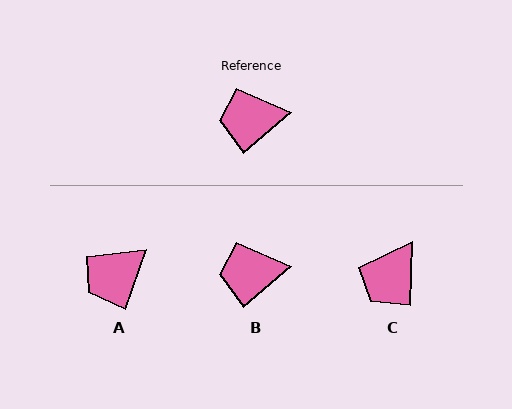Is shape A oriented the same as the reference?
No, it is off by about 30 degrees.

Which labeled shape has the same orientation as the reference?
B.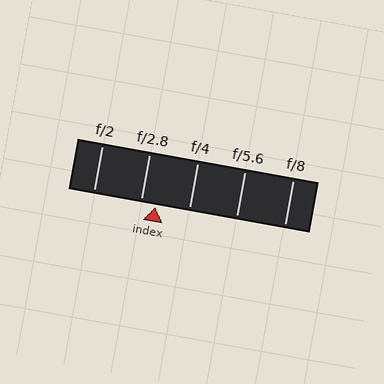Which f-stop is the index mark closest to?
The index mark is closest to f/2.8.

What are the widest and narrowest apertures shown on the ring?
The widest aperture shown is f/2 and the narrowest is f/8.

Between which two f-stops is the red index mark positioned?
The index mark is between f/2.8 and f/4.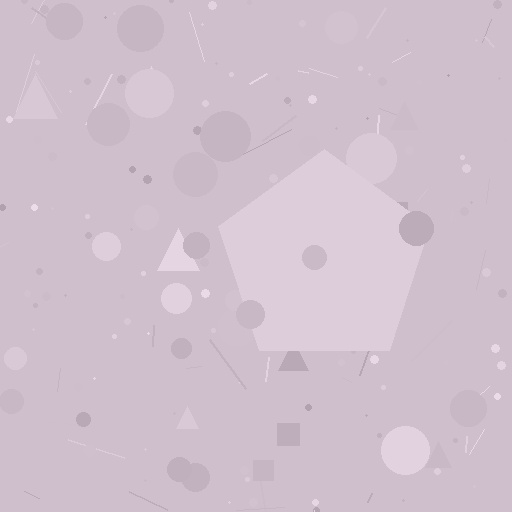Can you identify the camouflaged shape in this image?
The camouflaged shape is a pentagon.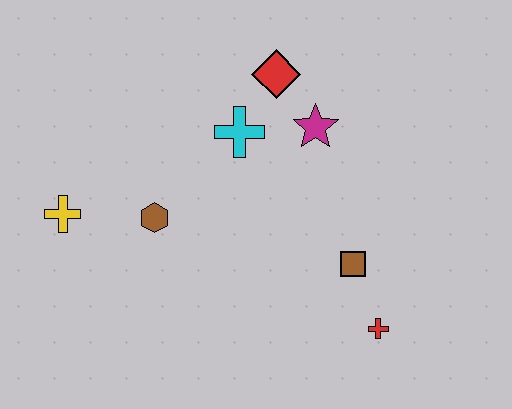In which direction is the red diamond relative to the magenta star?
The red diamond is above the magenta star.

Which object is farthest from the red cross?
The yellow cross is farthest from the red cross.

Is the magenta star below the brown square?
No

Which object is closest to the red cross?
The brown square is closest to the red cross.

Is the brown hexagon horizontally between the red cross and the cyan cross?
No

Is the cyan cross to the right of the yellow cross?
Yes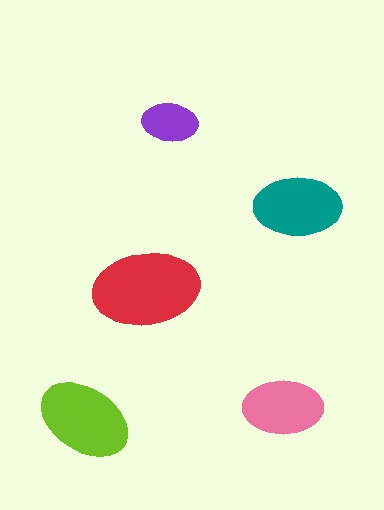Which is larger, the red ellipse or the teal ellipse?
The red one.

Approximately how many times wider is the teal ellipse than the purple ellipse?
About 1.5 times wider.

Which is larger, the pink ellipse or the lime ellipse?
The lime one.